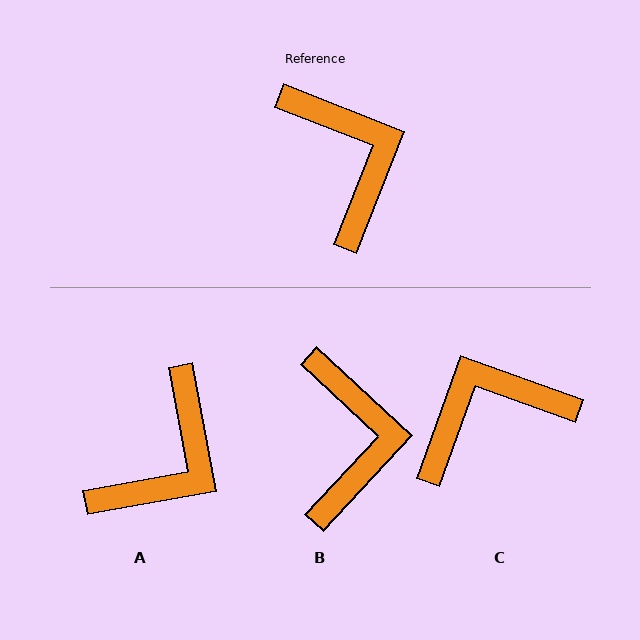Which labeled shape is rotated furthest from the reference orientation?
C, about 92 degrees away.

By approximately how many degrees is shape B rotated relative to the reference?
Approximately 22 degrees clockwise.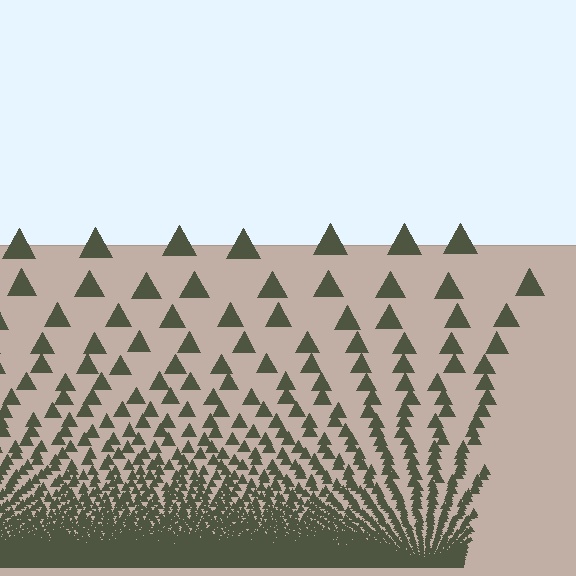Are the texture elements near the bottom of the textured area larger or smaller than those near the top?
Smaller. The gradient is inverted — elements near the bottom are smaller and denser.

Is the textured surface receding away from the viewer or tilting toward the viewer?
The surface appears to tilt toward the viewer. Texture elements get larger and sparser toward the top.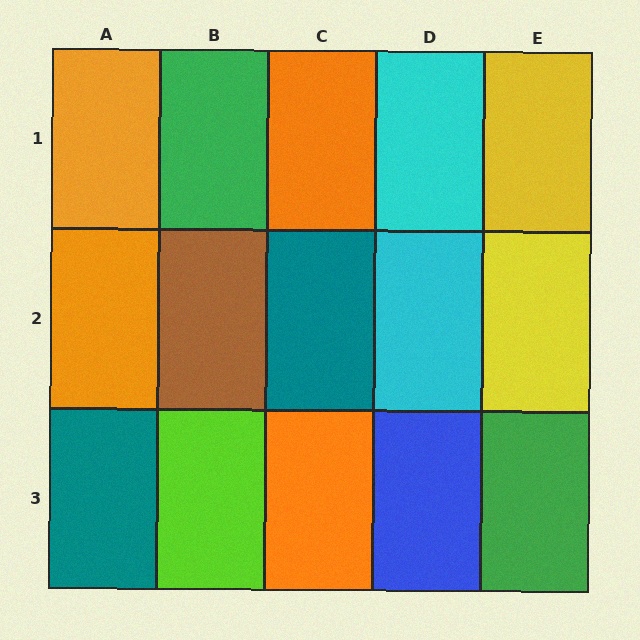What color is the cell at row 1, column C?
Orange.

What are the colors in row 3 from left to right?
Teal, lime, orange, blue, green.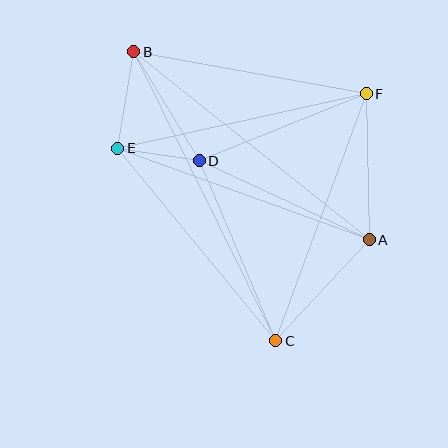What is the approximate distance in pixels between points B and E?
The distance between B and E is approximately 98 pixels.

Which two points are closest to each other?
Points D and E are closest to each other.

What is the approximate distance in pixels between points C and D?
The distance between C and D is approximately 195 pixels.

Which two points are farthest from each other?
Points B and C are farthest from each other.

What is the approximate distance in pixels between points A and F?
The distance between A and F is approximately 146 pixels.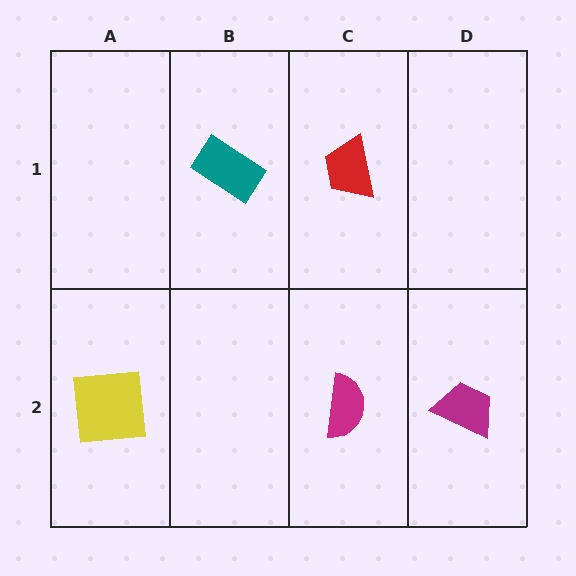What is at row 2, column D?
A magenta trapezoid.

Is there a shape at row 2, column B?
No, that cell is empty.